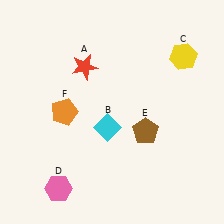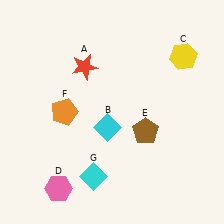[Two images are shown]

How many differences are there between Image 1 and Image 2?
There is 1 difference between the two images.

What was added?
A cyan diamond (G) was added in Image 2.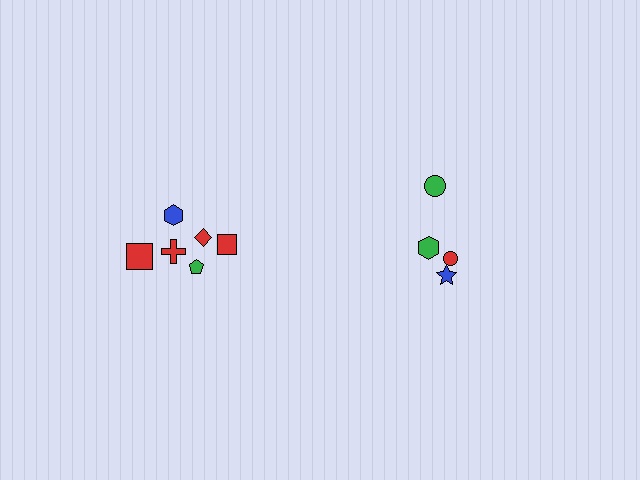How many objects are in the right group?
There are 4 objects.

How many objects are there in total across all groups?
There are 10 objects.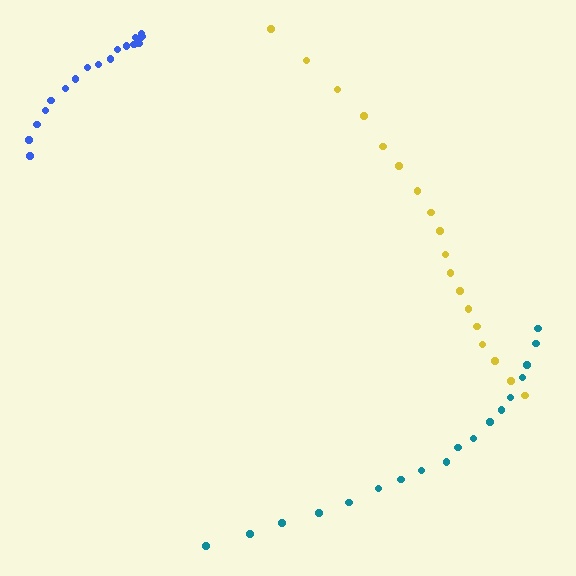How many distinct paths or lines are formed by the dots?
There are 3 distinct paths.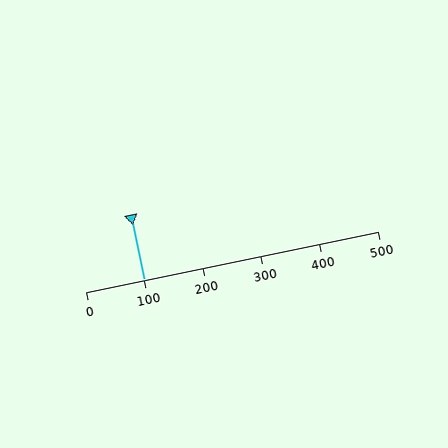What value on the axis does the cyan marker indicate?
The marker indicates approximately 100.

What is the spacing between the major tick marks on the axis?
The major ticks are spaced 100 apart.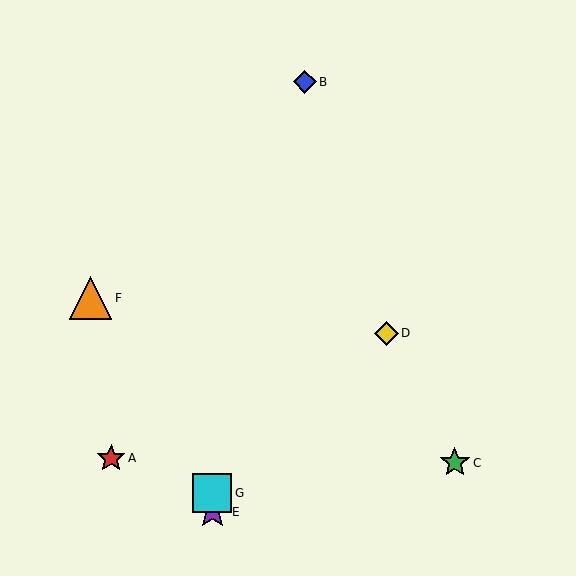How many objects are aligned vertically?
2 objects (E, G) are aligned vertically.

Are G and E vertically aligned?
Yes, both are at x≈212.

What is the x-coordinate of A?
Object A is at x≈111.